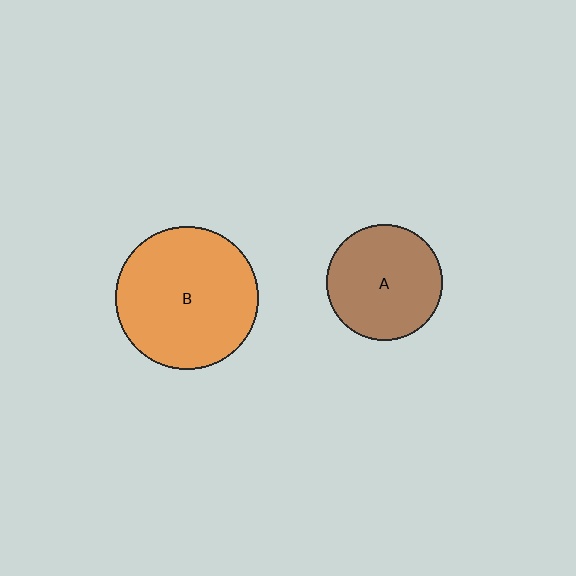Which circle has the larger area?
Circle B (orange).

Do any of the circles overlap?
No, none of the circles overlap.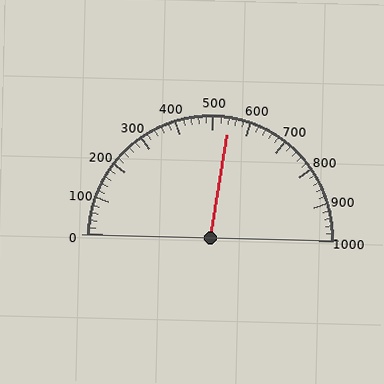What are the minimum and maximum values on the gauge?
The gauge ranges from 0 to 1000.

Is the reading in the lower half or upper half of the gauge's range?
The reading is in the upper half of the range (0 to 1000).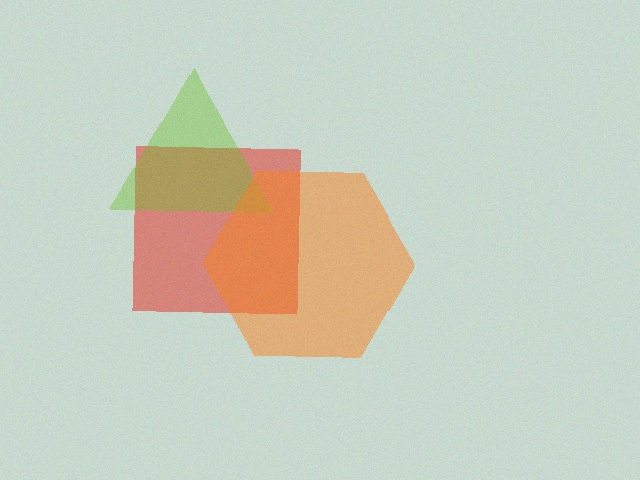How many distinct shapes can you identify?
There are 3 distinct shapes: a red square, a lime triangle, an orange hexagon.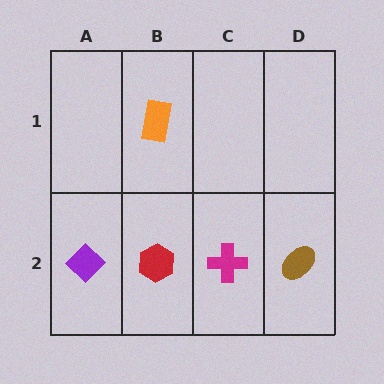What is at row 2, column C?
A magenta cross.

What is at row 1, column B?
An orange rectangle.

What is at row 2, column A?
A purple diamond.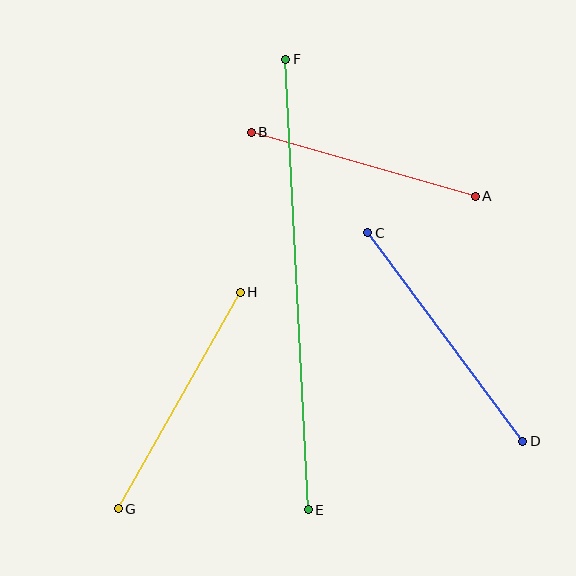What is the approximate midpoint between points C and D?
The midpoint is at approximately (445, 337) pixels.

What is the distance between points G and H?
The distance is approximately 249 pixels.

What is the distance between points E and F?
The distance is approximately 451 pixels.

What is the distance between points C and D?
The distance is approximately 260 pixels.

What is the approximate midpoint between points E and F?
The midpoint is at approximately (297, 284) pixels.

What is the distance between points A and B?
The distance is approximately 233 pixels.